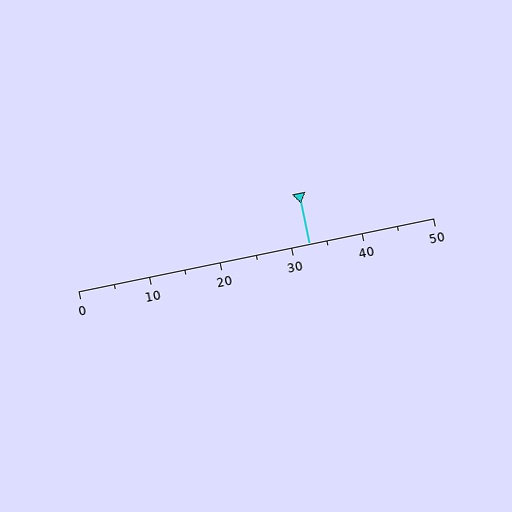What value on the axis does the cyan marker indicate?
The marker indicates approximately 32.5.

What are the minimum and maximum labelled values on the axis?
The axis runs from 0 to 50.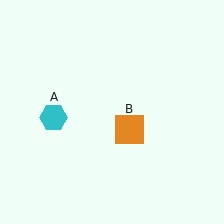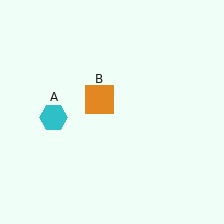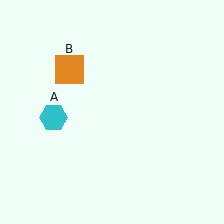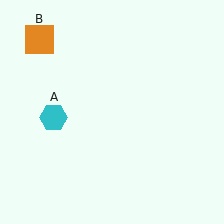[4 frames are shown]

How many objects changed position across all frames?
1 object changed position: orange square (object B).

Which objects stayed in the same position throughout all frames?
Cyan hexagon (object A) remained stationary.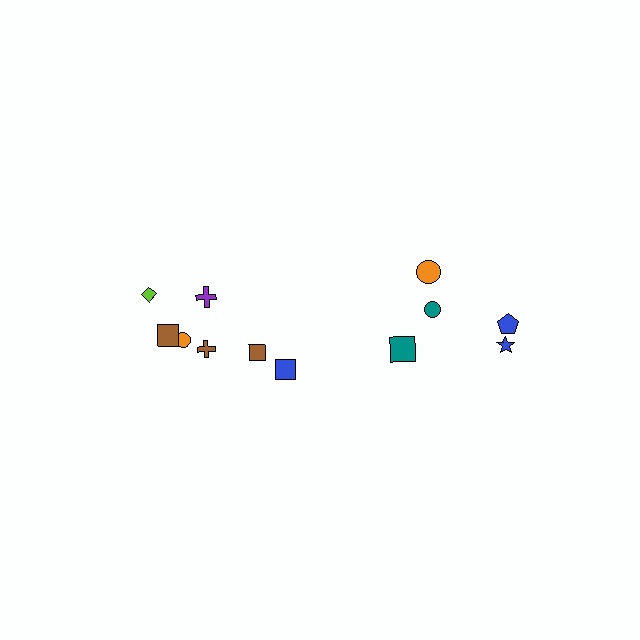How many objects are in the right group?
There are 5 objects.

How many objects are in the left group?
There are 7 objects.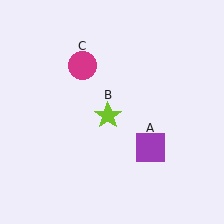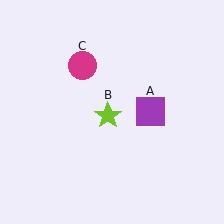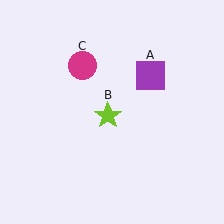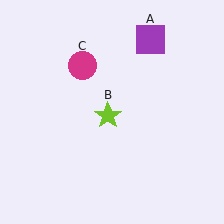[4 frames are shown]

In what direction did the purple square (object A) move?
The purple square (object A) moved up.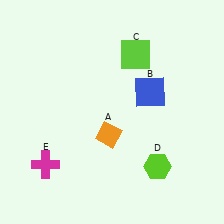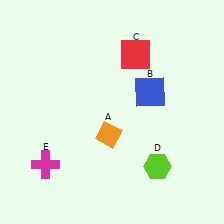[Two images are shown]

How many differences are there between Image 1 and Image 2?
There is 1 difference between the two images.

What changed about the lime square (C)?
In Image 1, C is lime. In Image 2, it changed to red.